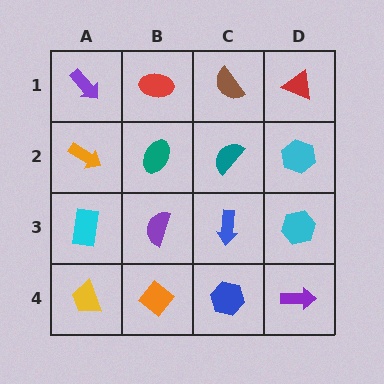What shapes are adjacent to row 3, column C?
A teal semicircle (row 2, column C), a blue hexagon (row 4, column C), a purple semicircle (row 3, column B), a cyan hexagon (row 3, column D).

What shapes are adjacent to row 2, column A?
A purple arrow (row 1, column A), a cyan rectangle (row 3, column A), a teal ellipse (row 2, column B).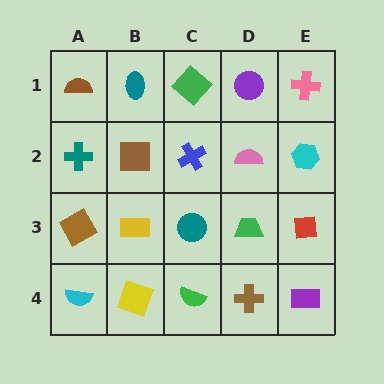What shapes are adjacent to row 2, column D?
A purple circle (row 1, column D), a green trapezoid (row 3, column D), a blue cross (row 2, column C), a cyan hexagon (row 2, column E).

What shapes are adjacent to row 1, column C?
A blue cross (row 2, column C), a teal ellipse (row 1, column B), a purple circle (row 1, column D).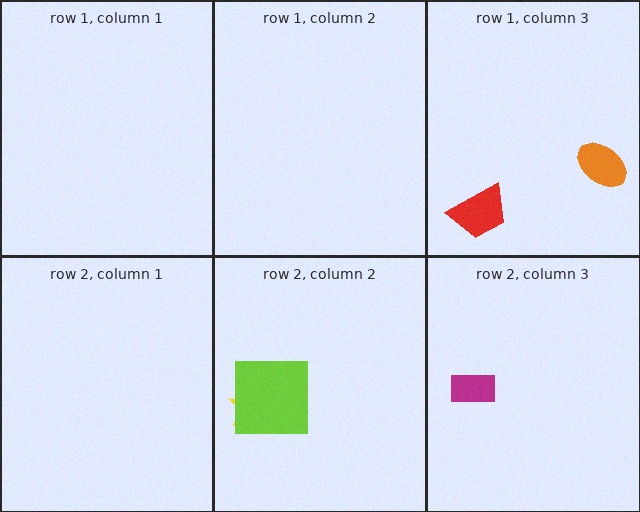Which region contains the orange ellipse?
The row 1, column 3 region.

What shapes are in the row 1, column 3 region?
The red trapezoid, the orange ellipse.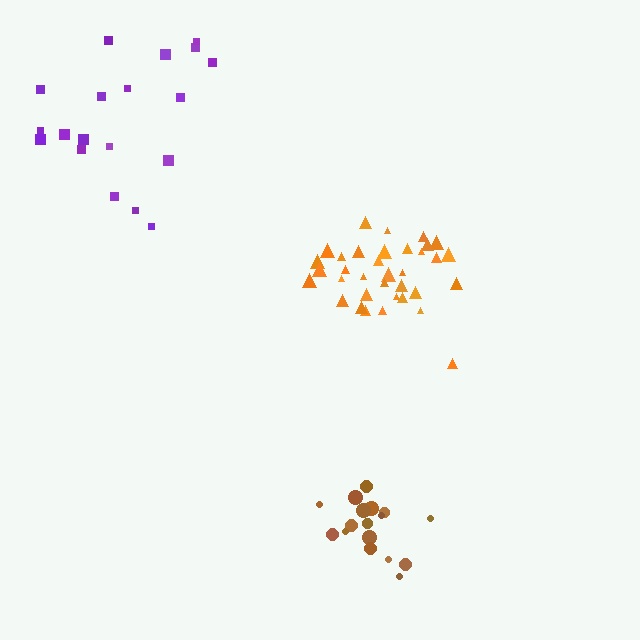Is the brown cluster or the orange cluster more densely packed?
Orange.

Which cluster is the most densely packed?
Orange.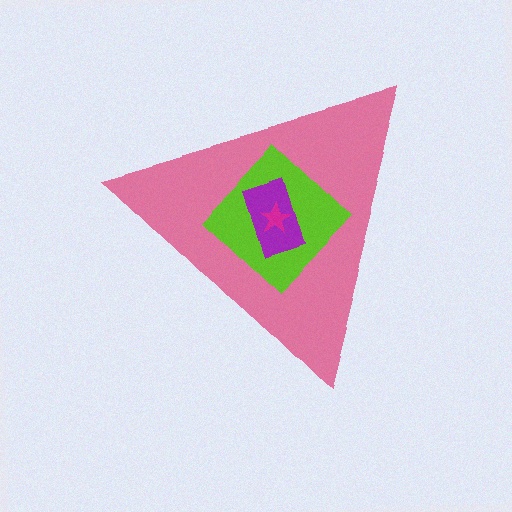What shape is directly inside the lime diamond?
The purple rectangle.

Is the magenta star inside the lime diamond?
Yes.